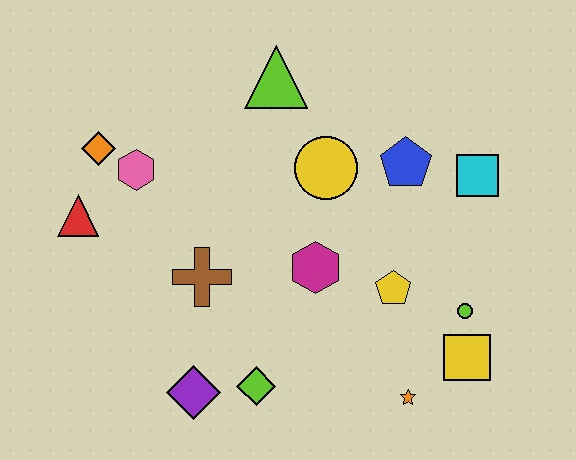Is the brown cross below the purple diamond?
No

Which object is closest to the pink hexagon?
The orange diamond is closest to the pink hexagon.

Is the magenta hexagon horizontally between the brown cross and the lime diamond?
No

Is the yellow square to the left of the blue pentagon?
No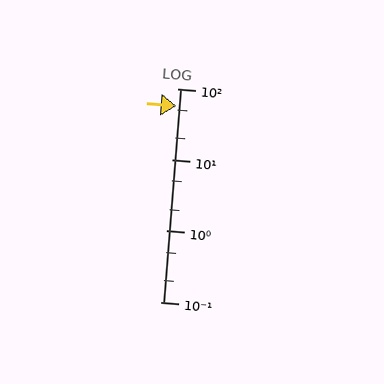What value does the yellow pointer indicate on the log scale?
The pointer indicates approximately 56.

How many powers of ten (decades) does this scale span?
The scale spans 3 decades, from 0.1 to 100.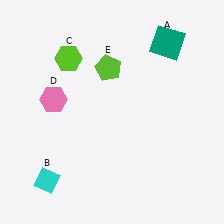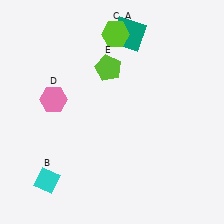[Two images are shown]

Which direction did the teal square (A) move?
The teal square (A) moved left.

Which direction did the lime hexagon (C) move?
The lime hexagon (C) moved right.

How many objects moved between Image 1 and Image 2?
2 objects moved between the two images.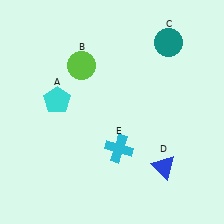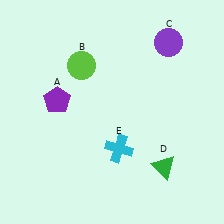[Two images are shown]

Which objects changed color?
A changed from cyan to purple. C changed from teal to purple. D changed from blue to green.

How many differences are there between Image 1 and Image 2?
There are 3 differences between the two images.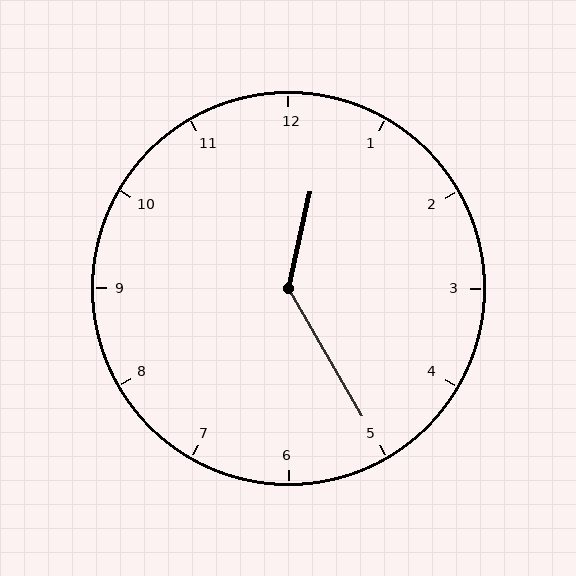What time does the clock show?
12:25.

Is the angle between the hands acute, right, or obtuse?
It is obtuse.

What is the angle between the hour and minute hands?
Approximately 138 degrees.